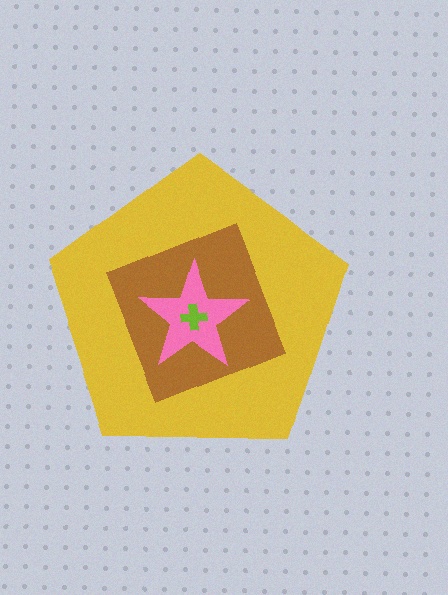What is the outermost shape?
The yellow pentagon.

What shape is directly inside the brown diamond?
The pink star.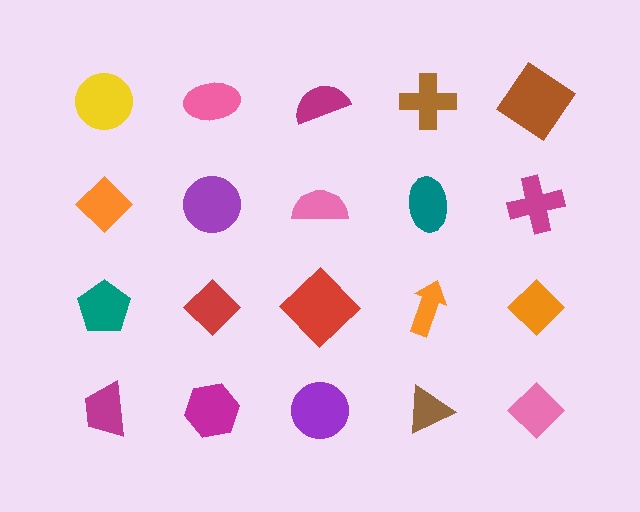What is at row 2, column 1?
An orange diamond.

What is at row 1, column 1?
A yellow circle.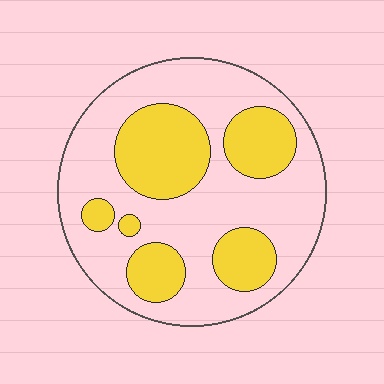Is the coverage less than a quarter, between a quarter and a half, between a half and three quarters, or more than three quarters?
Between a quarter and a half.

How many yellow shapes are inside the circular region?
6.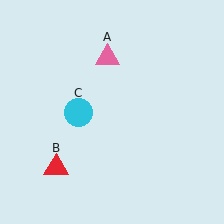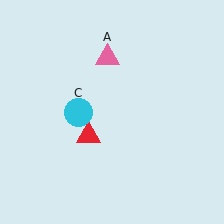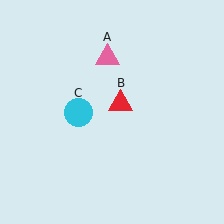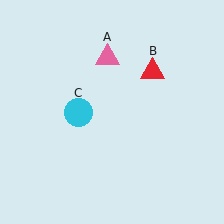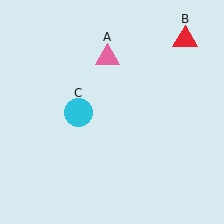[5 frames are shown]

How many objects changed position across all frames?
1 object changed position: red triangle (object B).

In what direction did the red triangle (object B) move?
The red triangle (object B) moved up and to the right.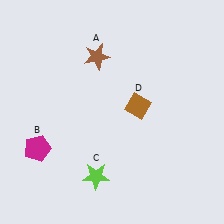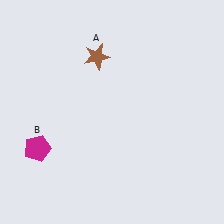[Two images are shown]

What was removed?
The lime star (C), the brown diamond (D) were removed in Image 2.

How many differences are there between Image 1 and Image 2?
There are 2 differences between the two images.